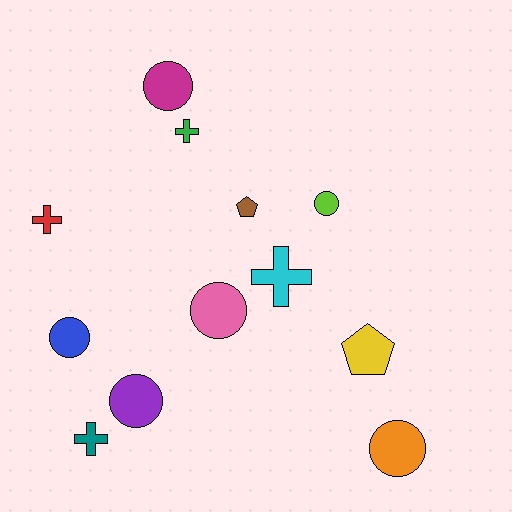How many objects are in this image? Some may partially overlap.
There are 12 objects.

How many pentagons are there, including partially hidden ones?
There are 2 pentagons.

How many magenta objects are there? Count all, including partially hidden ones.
There is 1 magenta object.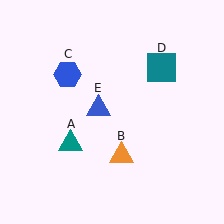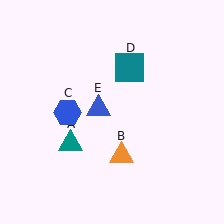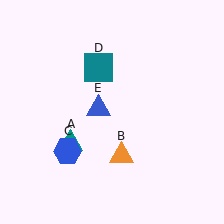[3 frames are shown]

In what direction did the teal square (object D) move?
The teal square (object D) moved left.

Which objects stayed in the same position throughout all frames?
Teal triangle (object A) and orange triangle (object B) and blue triangle (object E) remained stationary.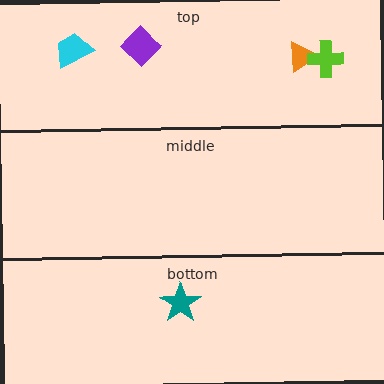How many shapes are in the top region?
4.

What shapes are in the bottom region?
The teal star.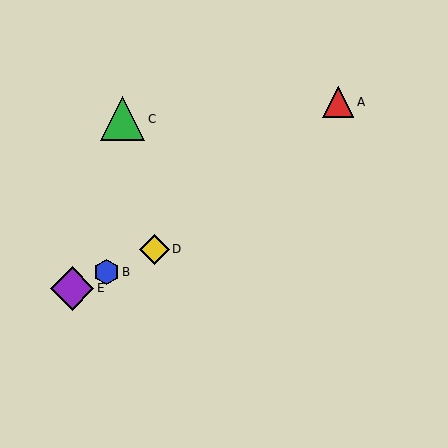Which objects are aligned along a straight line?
Objects B, D, E are aligned along a straight line.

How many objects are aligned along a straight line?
3 objects (B, D, E) are aligned along a straight line.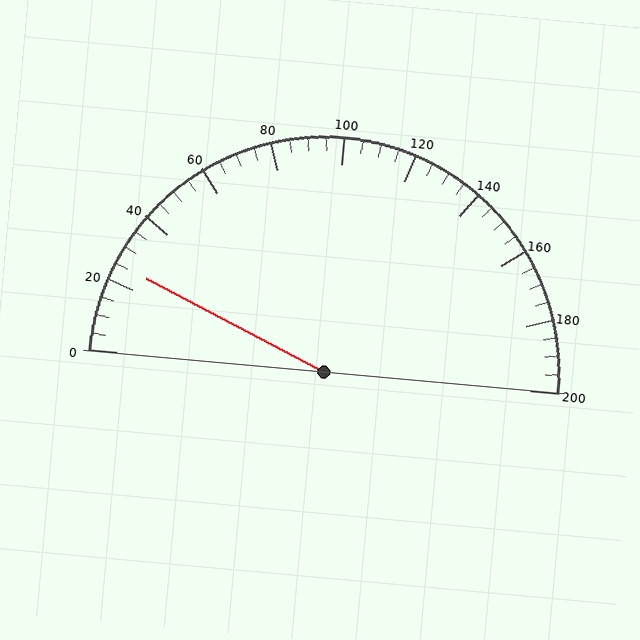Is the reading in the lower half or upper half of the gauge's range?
The reading is in the lower half of the range (0 to 200).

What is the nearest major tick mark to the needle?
The nearest major tick mark is 20.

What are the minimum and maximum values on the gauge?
The gauge ranges from 0 to 200.